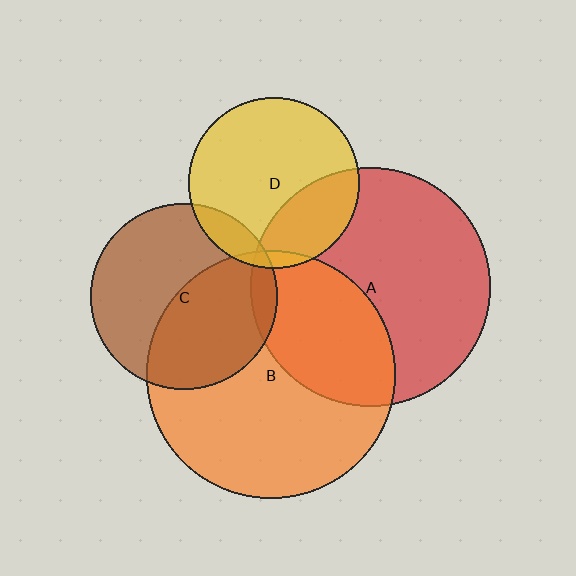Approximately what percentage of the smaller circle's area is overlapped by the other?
Approximately 5%.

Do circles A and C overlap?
Yes.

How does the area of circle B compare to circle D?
Approximately 2.1 times.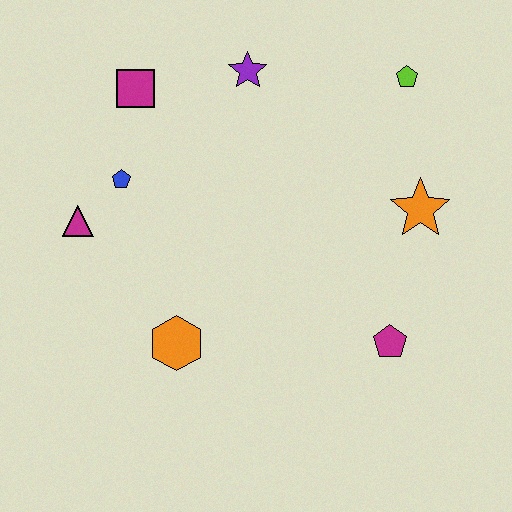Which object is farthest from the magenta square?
The magenta pentagon is farthest from the magenta square.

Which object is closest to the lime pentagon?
The orange star is closest to the lime pentagon.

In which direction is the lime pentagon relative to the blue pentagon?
The lime pentagon is to the right of the blue pentagon.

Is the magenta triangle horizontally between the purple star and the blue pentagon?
No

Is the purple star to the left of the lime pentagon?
Yes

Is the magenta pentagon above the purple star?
No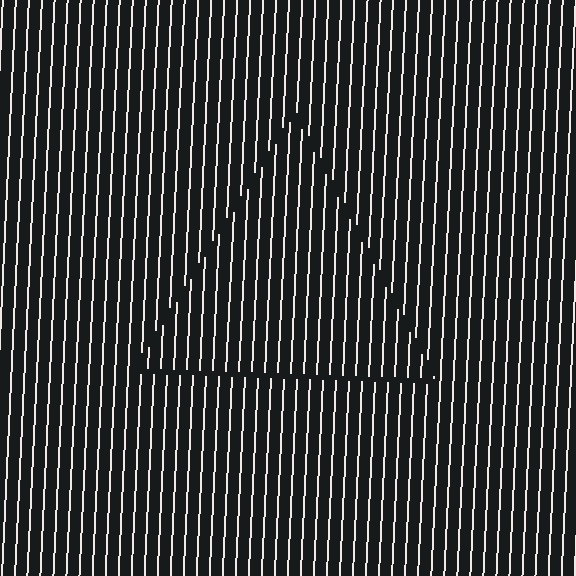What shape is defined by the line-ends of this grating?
An illusory triangle. The interior of the shape contains the same grating, shifted by half a period — the contour is defined by the phase discontinuity where line-ends from the inner and outer gratings abut.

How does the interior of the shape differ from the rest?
The interior of the shape contains the same grating, shifted by half a period — the contour is defined by the phase discontinuity where line-ends from the inner and outer gratings abut.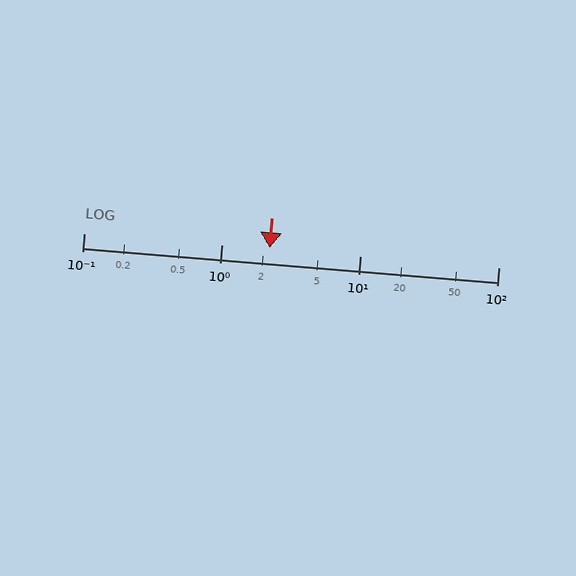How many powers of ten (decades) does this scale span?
The scale spans 3 decades, from 0.1 to 100.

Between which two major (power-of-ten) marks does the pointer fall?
The pointer is between 1 and 10.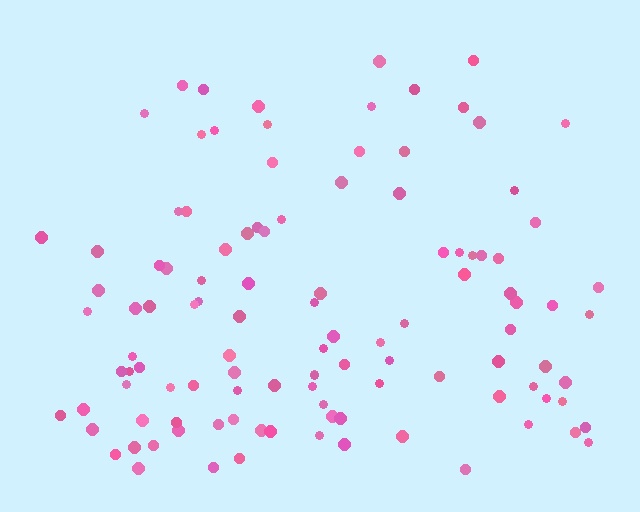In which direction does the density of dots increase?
From top to bottom, with the bottom side densest.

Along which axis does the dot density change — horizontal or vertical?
Vertical.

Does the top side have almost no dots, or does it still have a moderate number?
Still a moderate number, just noticeably fewer than the bottom.